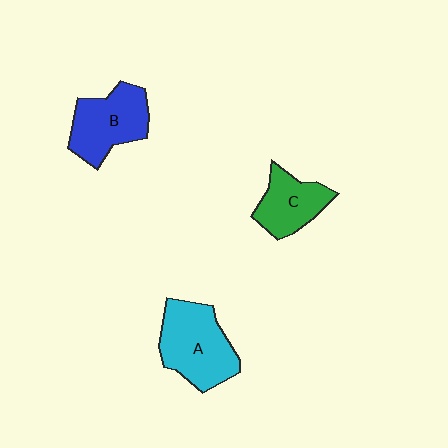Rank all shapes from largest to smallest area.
From largest to smallest: A (cyan), B (blue), C (green).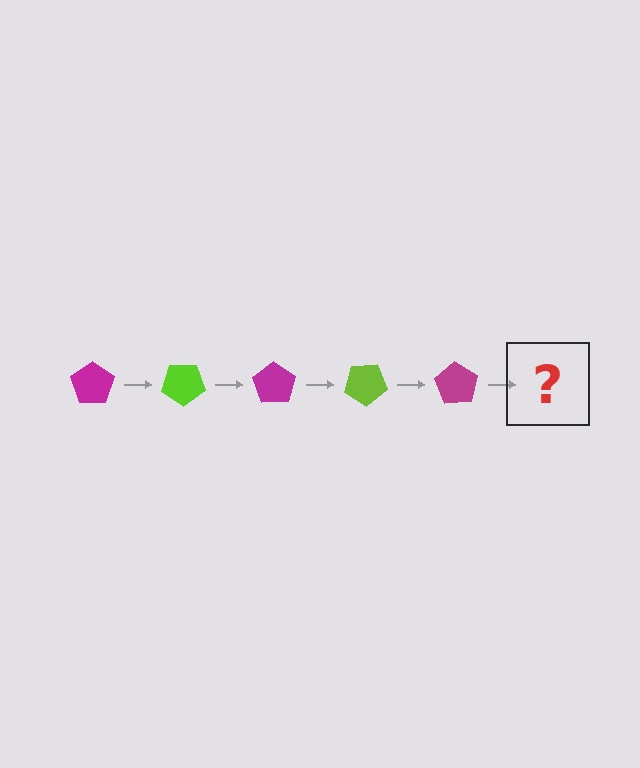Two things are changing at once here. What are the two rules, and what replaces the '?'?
The two rules are that it rotates 35 degrees each step and the color cycles through magenta and lime. The '?' should be a lime pentagon, rotated 175 degrees from the start.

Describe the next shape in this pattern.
It should be a lime pentagon, rotated 175 degrees from the start.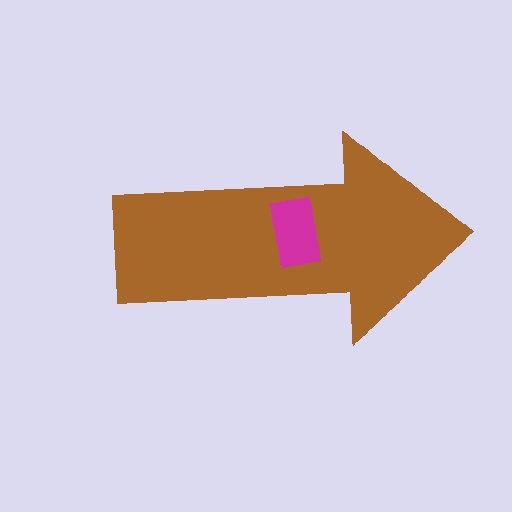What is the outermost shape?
The brown arrow.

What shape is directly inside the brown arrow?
The magenta rectangle.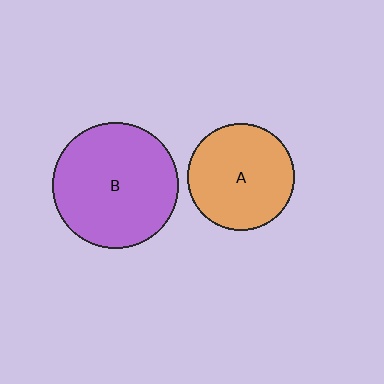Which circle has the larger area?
Circle B (purple).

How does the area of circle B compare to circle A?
Approximately 1.4 times.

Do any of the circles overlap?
No, none of the circles overlap.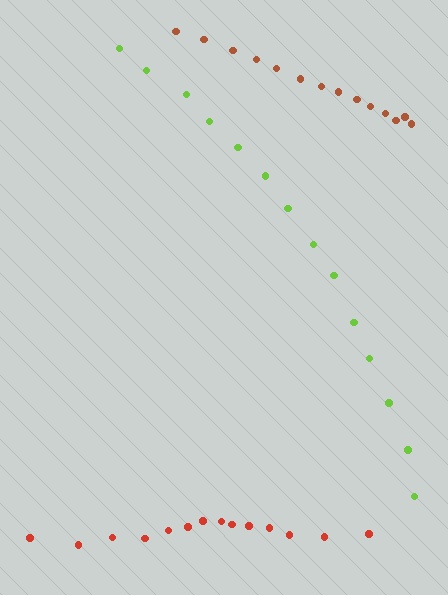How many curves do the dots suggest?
There are 3 distinct paths.